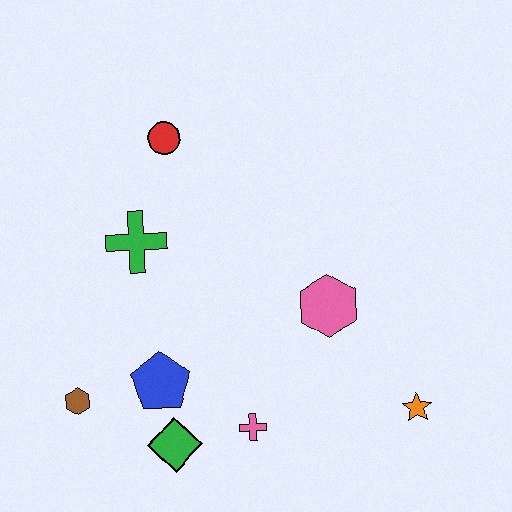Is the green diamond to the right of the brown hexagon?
Yes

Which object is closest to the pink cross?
The green diamond is closest to the pink cross.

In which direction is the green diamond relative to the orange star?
The green diamond is to the left of the orange star.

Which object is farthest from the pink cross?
The red circle is farthest from the pink cross.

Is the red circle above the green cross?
Yes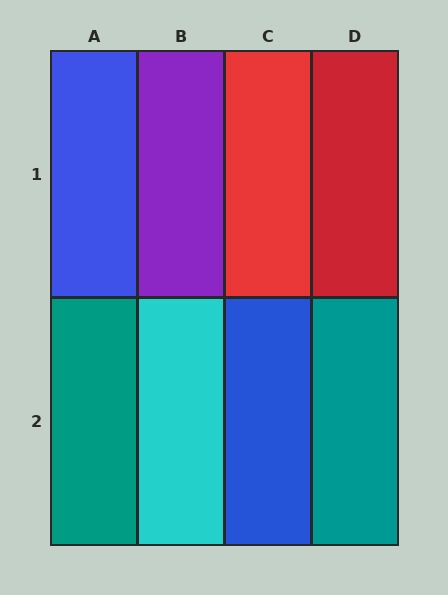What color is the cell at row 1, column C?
Red.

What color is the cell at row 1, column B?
Purple.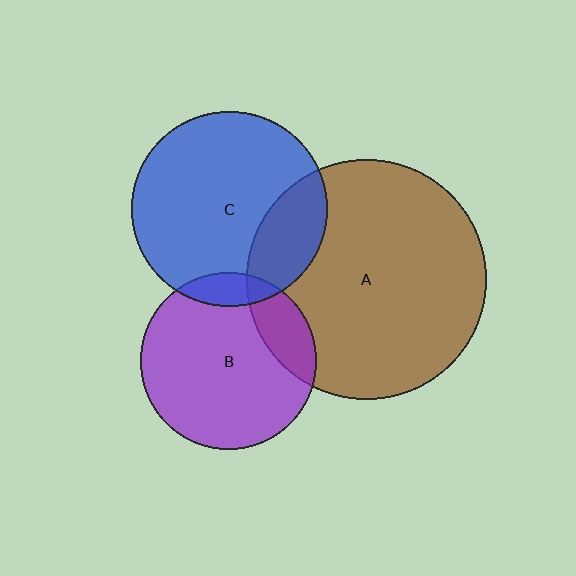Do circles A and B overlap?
Yes.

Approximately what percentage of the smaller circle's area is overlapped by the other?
Approximately 20%.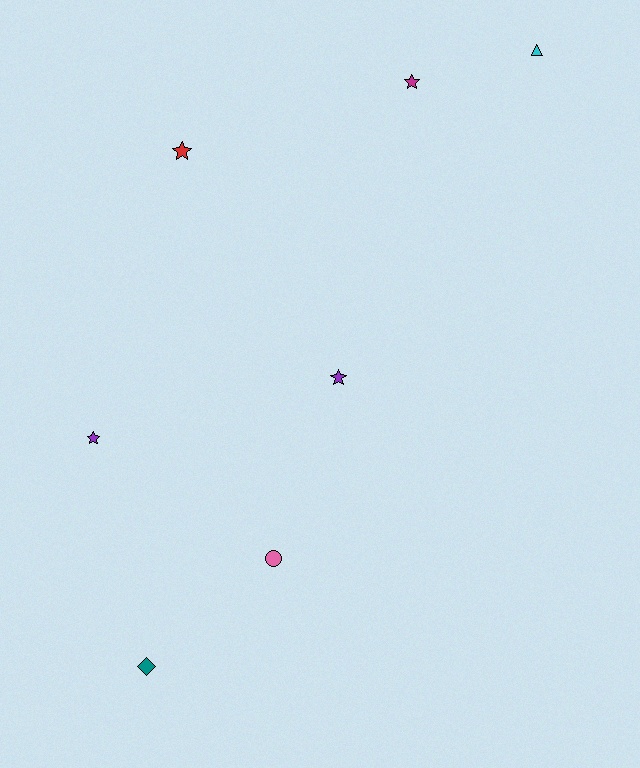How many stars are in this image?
There are 4 stars.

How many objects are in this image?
There are 7 objects.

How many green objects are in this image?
There are no green objects.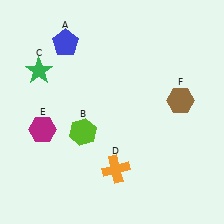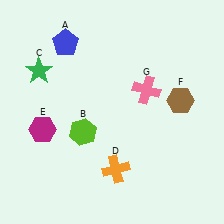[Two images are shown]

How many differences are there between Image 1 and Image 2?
There is 1 difference between the two images.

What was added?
A pink cross (G) was added in Image 2.